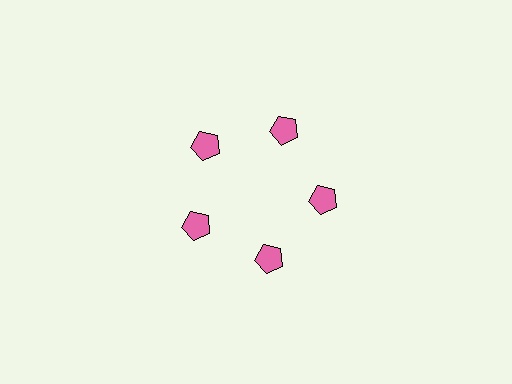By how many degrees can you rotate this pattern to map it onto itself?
The pattern maps onto itself every 72 degrees of rotation.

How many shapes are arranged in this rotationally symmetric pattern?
There are 5 shapes, arranged in 5 groups of 1.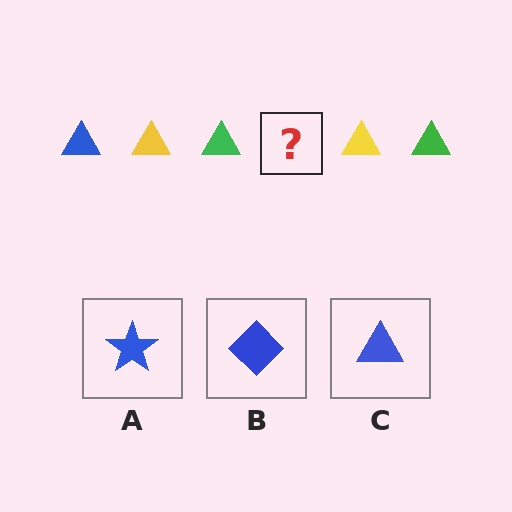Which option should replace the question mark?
Option C.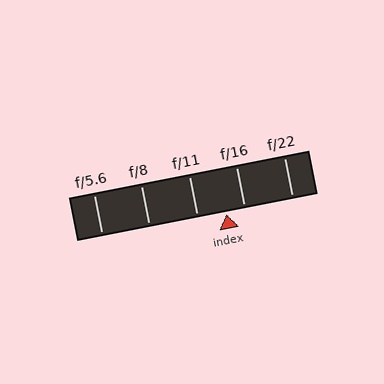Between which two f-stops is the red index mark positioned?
The index mark is between f/11 and f/16.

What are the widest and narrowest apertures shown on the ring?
The widest aperture shown is f/5.6 and the narrowest is f/22.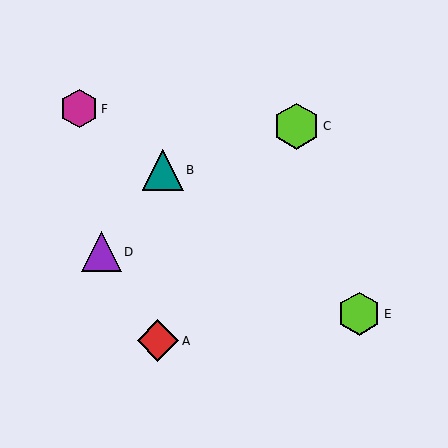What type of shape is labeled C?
Shape C is a lime hexagon.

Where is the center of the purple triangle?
The center of the purple triangle is at (101, 252).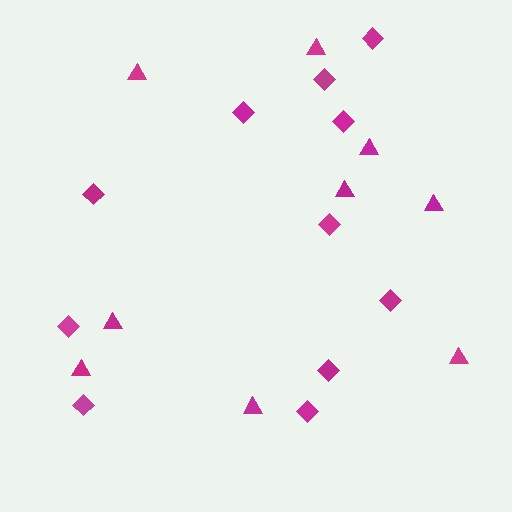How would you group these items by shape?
There are 2 groups: one group of triangles (9) and one group of diamonds (11).